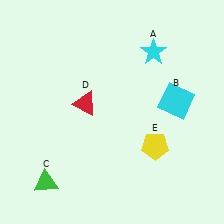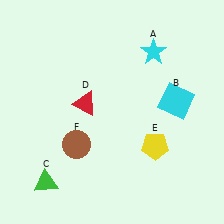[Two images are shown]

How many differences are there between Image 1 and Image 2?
There is 1 difference between the two images.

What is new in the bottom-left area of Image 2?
A brown circle (F) was added in the bottom-left area of Image 2.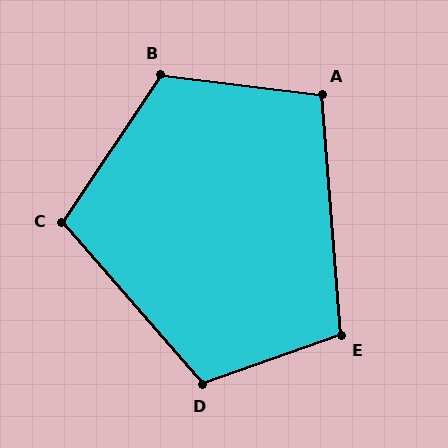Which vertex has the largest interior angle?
B, at approximately 117 degrees.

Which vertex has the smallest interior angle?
A, at approximately 102 degrees.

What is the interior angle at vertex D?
Approximately 111 degrees (obtuse).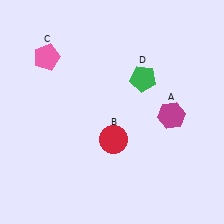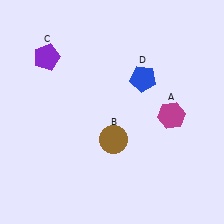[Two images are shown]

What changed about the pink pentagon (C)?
In Image 1, C is pink. In Image 2, it changed to purple.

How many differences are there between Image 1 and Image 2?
There are 3 differences between the two images.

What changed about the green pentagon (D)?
In Image 1, D is green. In Image 2, it changed to blue.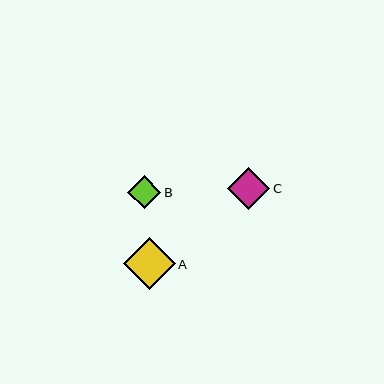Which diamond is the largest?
Diamond A is the largest with a size of approximately 52 pixels.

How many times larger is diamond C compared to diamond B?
Diamond C is approximately 1.3 times the size of diamond B.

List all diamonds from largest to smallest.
From largest to smallest: A, C, B.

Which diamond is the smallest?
Diamond B is the smallest with a size of approximately 33 pixels.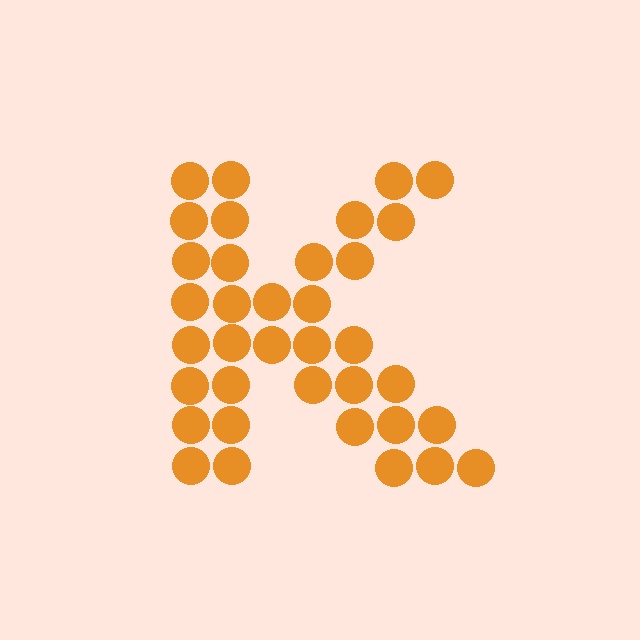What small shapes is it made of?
It is made of small circles.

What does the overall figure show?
The overall figure shows the letter K.